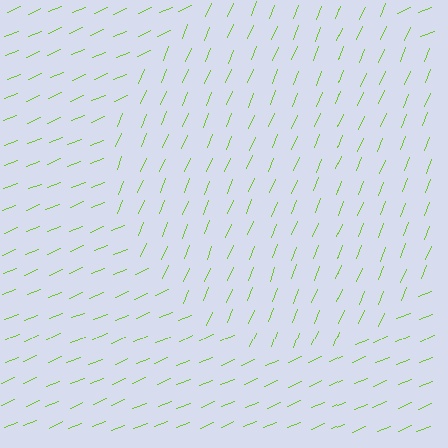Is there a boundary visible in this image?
Yes, there is a texture boundary formed by a change in line orientation.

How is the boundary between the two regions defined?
The boundary is defined purely by a change in line orientation (approximately 45 degrees difference). All lines are the same color and thickness.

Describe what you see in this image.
The image is filled with small lime line segments. A circle region in the image has lines oriented differently from the surrounding lines, creating a visible texture boundary.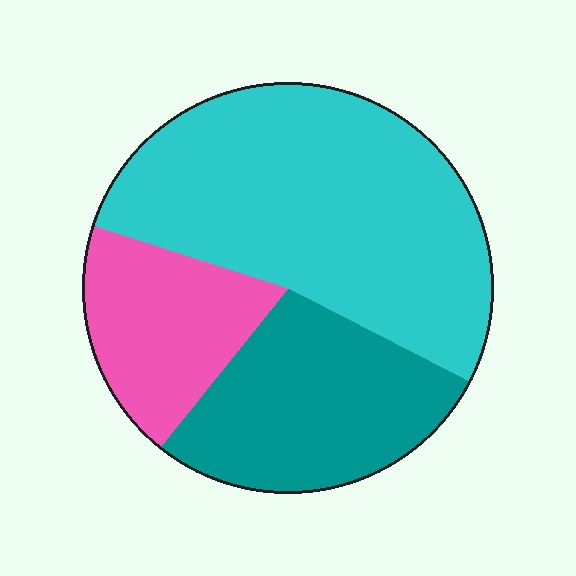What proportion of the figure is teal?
Teal takes up about one quarter (1/4) of the figure.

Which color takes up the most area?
Cyan, at roughly 55%.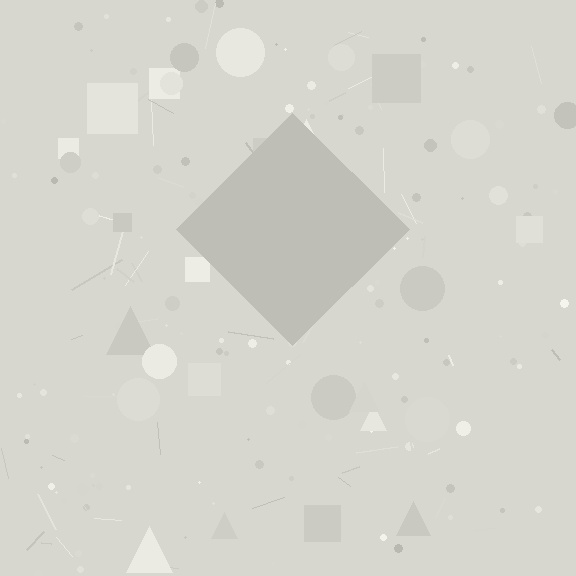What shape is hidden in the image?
A diamond is hidden in the image.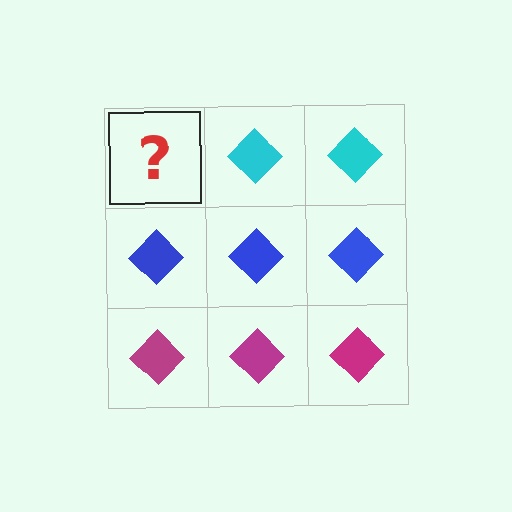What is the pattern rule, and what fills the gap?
The rule is that each row has a consistent color. The gap should be filled with a cyan diamond.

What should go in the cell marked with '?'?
The missing cell should contain a cyan diamond.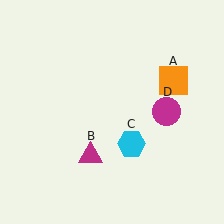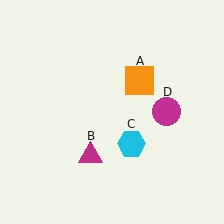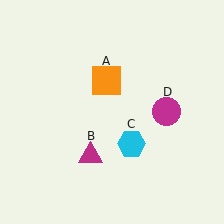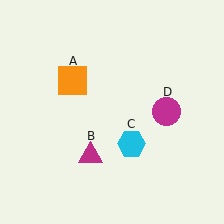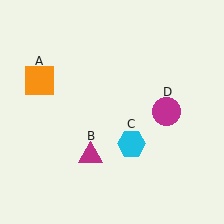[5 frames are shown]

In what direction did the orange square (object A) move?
The orange square (object A) moved left.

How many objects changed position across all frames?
1 object changed position: orange square (object A).